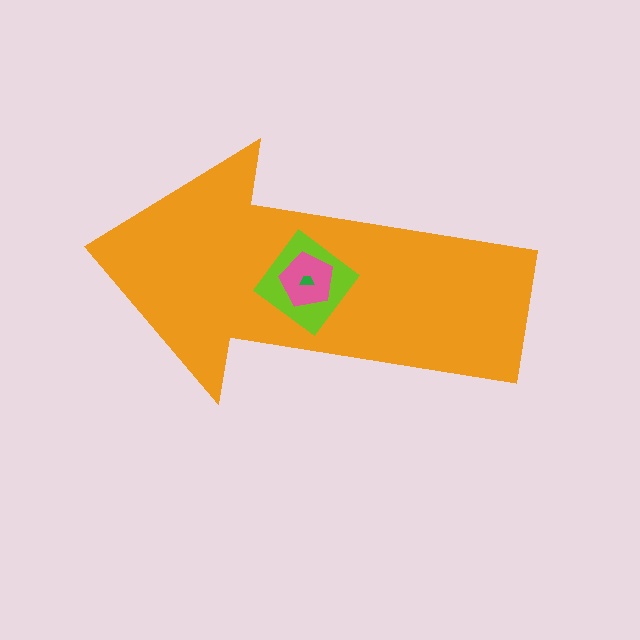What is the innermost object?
The green trapezoid.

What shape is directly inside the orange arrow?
The lime diamond.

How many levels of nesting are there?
4.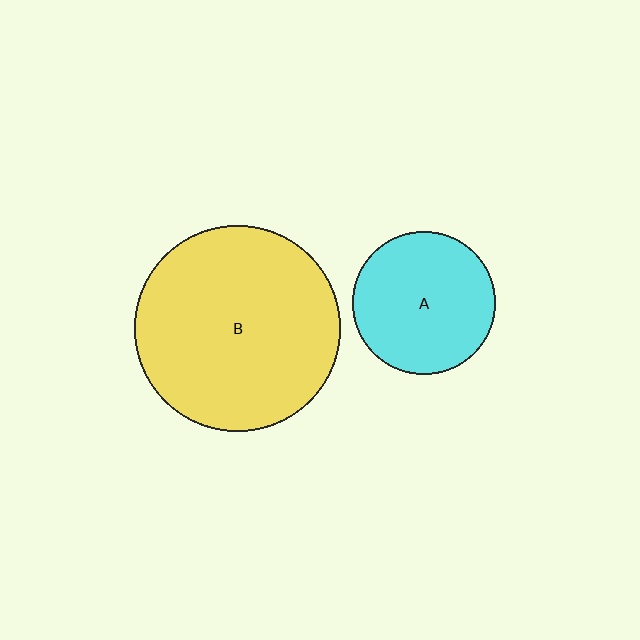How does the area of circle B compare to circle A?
Approximately 2.1 times.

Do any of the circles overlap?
No, none of the circles overlap.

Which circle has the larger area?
Circle B (yellow).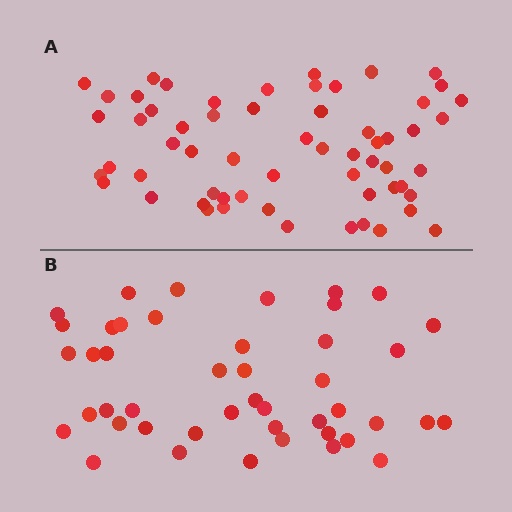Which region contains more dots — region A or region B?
Region A (the top region) has more dots.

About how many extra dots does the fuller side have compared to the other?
Region A has approximately 15 more dots than region B.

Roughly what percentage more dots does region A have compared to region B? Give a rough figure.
About 35% more.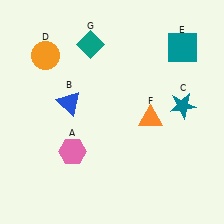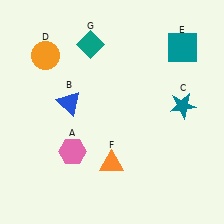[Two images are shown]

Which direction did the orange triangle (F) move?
The orange triangle (F) moved down.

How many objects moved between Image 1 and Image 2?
1 object moved between the two images.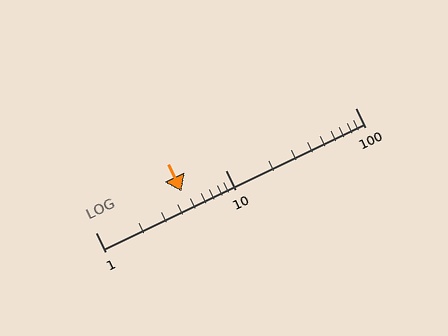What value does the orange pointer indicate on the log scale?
The pointer indicates approximately 4.6.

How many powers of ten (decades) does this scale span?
The scale spans 2 decades, from 1 to 100.